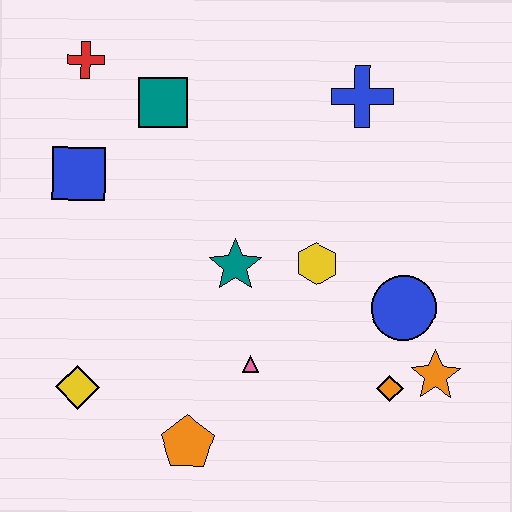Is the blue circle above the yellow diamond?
Yes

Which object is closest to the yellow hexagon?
The teal star is closest to the yellow hexagon.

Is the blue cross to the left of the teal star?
No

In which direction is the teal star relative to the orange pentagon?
The teal star is above the orange pentagon.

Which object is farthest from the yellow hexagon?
The red cross is farthest from the yellow hexagon.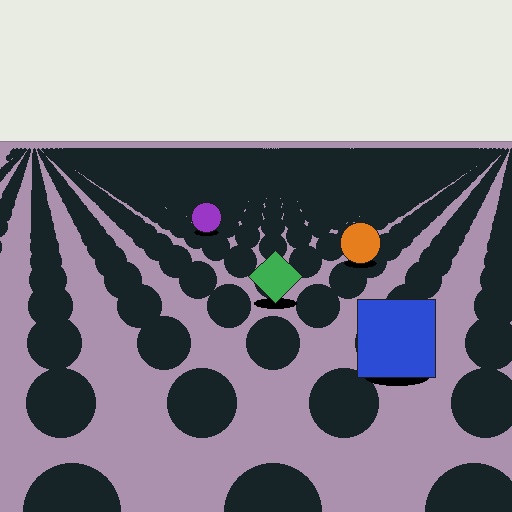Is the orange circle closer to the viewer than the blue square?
No. The blue square is closer — you can tell from the texture gradient: the ground texture is coarser near it.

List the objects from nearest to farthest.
From nearest to farthest: the blue square, the green diamond, the orange circle, the purple circle.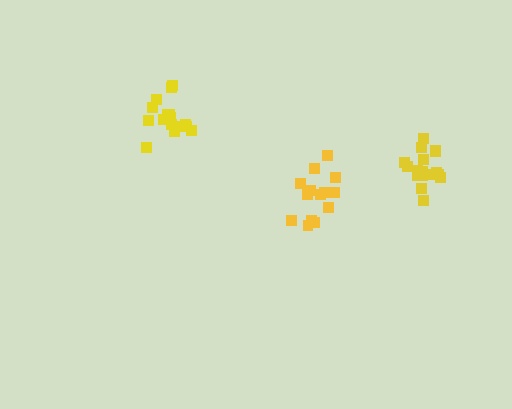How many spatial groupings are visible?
There are 3 spatial groupings.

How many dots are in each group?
Group 1: 14 dots, Group 2: 16 dots, Group 3: 17 dots (47 total).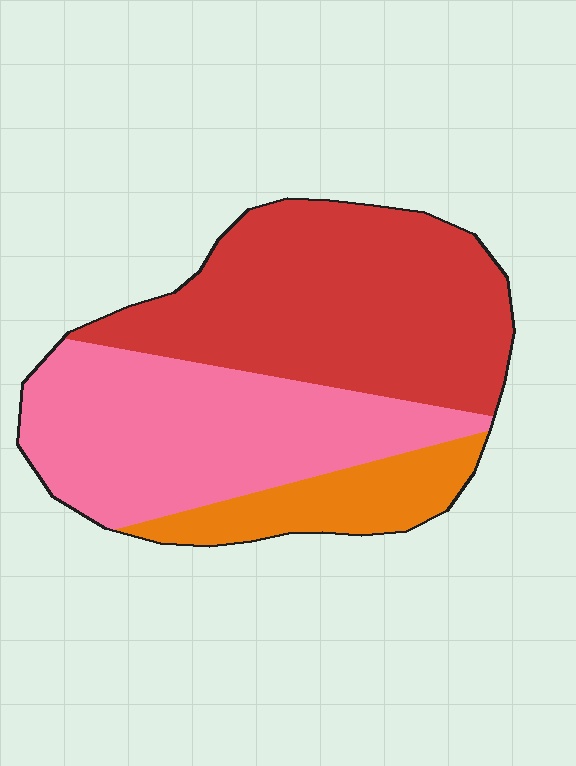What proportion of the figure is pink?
Pink covers around 40% of the figure.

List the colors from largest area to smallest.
From largest to smallest: red, pink, orange.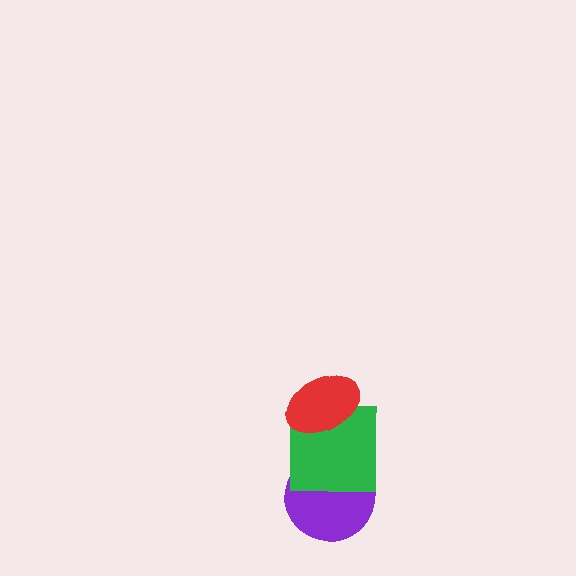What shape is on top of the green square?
The red ellipse is on top of the green square.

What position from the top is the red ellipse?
The red ellipse is 1st from the top.